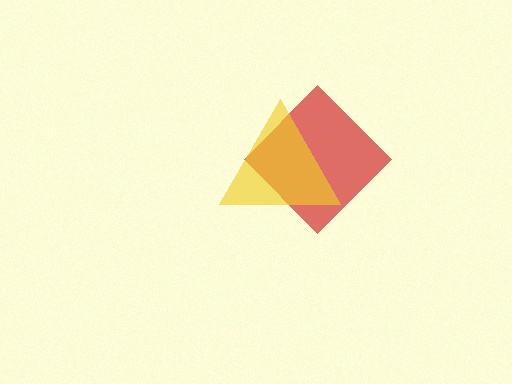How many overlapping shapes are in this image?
There are 2 overlapping shapes in the image.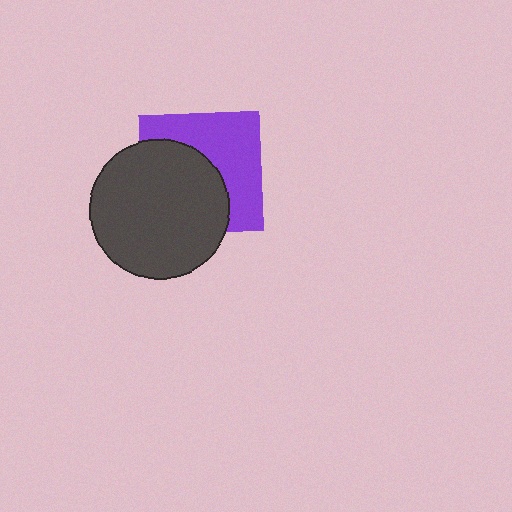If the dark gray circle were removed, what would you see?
You would see the complete purple square.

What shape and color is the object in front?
The object in front is a dark gray circle.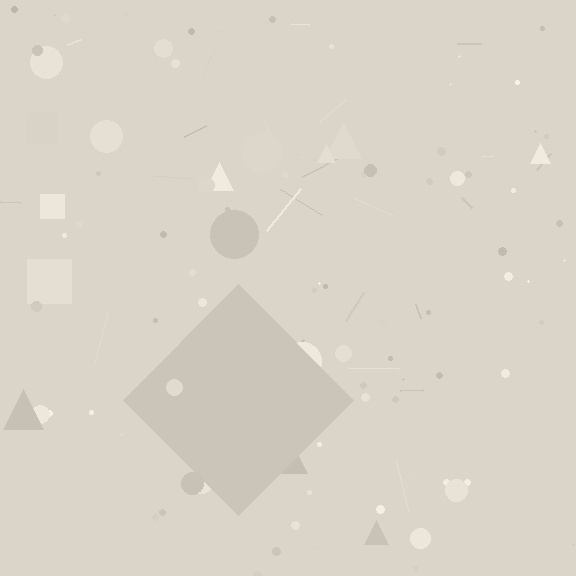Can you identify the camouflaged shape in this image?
The camouflaged shape is a diamond.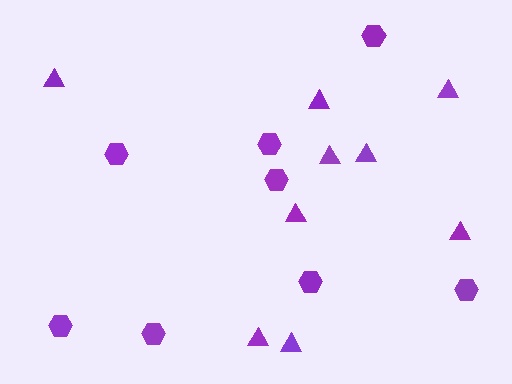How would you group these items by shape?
There are 2 groups: one group of triangles (9) and one group of hexagons (8).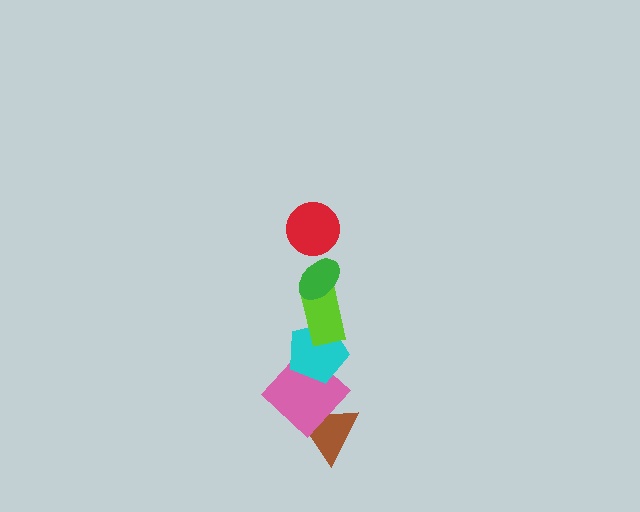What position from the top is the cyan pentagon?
The cyan pentagon is 4th from the top.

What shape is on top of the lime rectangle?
The green ellipse is on top of the lime rectangle.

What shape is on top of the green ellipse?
The red circle is on top of the green ellipse.